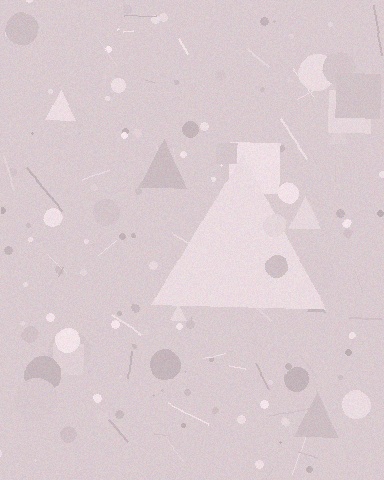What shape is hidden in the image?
A triangle is hidden in the image.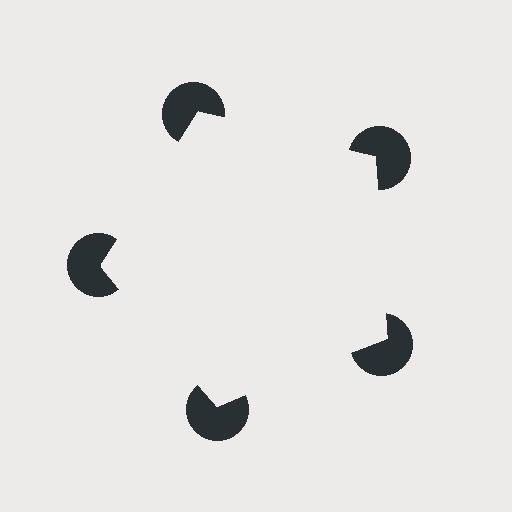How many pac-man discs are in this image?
There are 5 — one at each vertex of the illusory pentagon.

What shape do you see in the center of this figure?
An illusory pentagon — its edges are inferred from the aligned wedge cuts in the pac-man discs, not physically drawn.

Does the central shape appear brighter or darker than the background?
It typically appears slightly brighter than the background, even though no actual brightness change is drawn.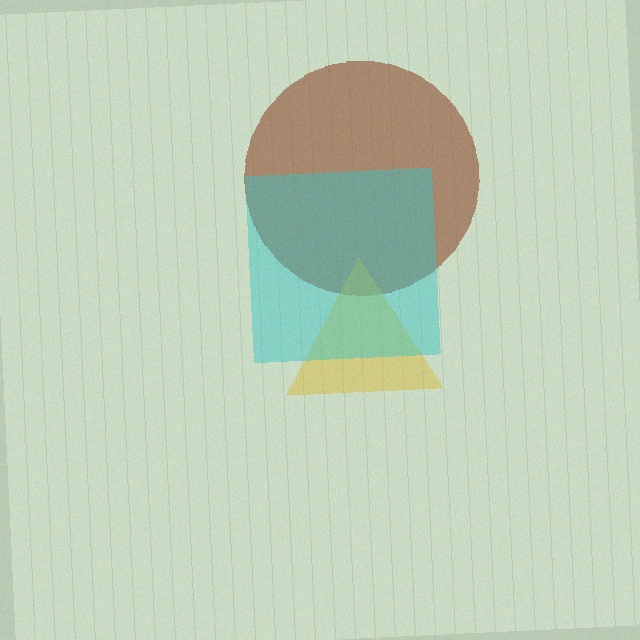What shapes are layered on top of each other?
The layered shapes are: a brown circle, a yellow triangle, a cyan square.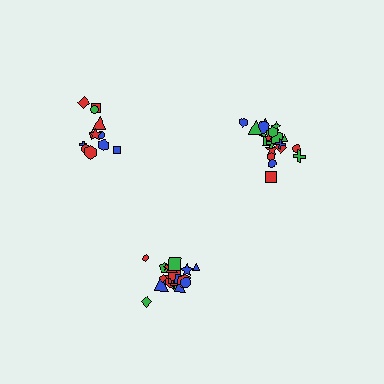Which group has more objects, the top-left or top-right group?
The top-right group.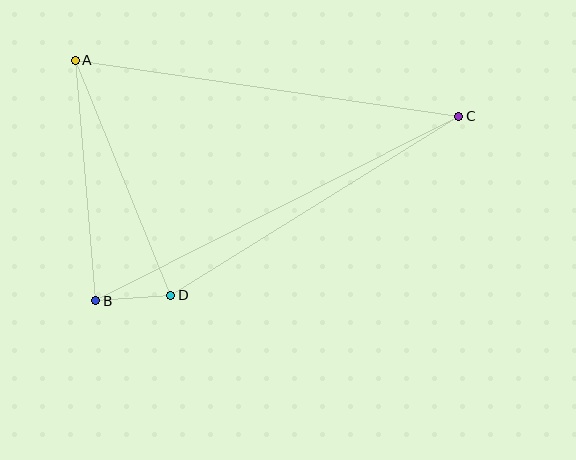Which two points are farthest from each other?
Points B and C are farthest from each other.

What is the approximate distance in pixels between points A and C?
The distance between A and C is approximately 388 pixels.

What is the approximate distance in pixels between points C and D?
The distance between C and D is approximately 340 pixels.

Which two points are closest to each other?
Points B and D are closest to each other.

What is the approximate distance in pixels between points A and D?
The distance between A and D is approximately 254 pixels.